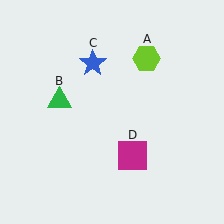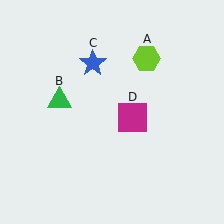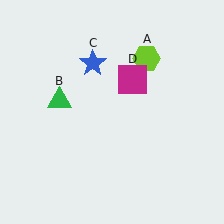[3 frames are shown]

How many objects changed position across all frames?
1 object changed position: magenta square (object D).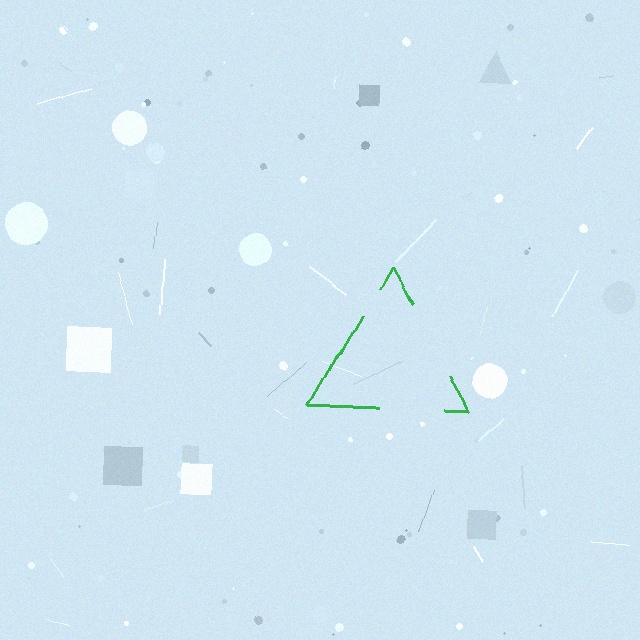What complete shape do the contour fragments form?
The contour fragments form a triangle.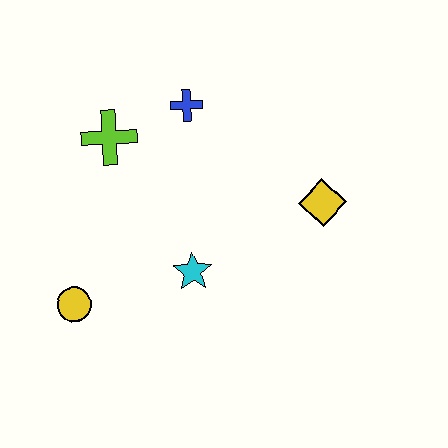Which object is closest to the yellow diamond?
The cyan star is closest to the yellow diamond.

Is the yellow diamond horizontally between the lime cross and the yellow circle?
No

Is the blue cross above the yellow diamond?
Yes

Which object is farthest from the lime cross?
The yellow diamond is farthest from the lime cross.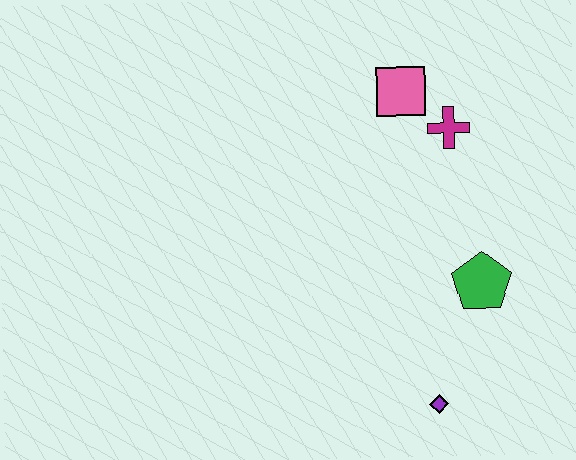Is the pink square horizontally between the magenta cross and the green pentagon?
No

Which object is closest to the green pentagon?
The purple diamond is closest to the green pentagon.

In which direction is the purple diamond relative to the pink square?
The purple diamond is below the pink square.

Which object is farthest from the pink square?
The purple diamond is farthest from the pink square.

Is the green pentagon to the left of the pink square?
No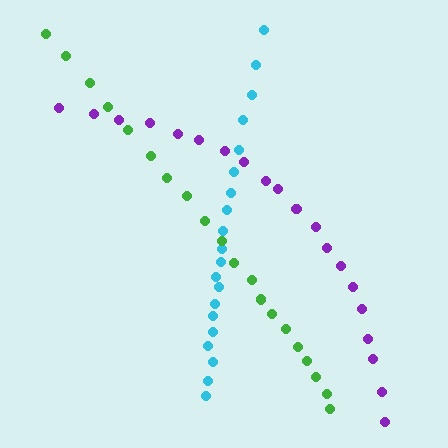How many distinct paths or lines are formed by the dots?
There are 3 distinct paths.